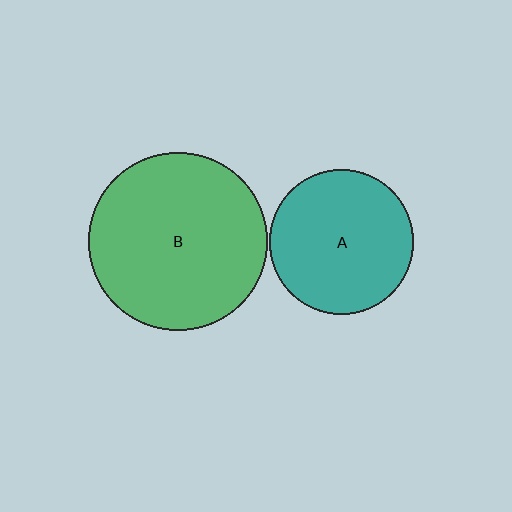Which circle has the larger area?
Circle B (green).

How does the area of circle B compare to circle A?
Approximately 1.5 times.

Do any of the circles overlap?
No, none of the circles overlap.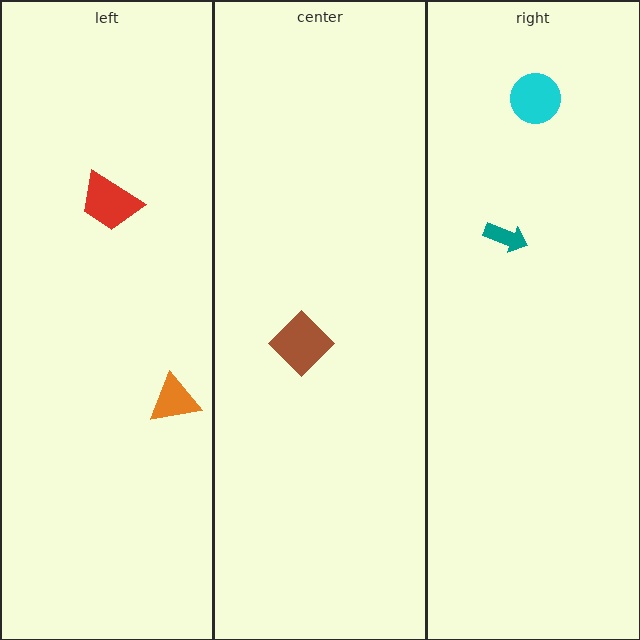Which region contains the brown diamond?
The center region.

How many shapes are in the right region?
2.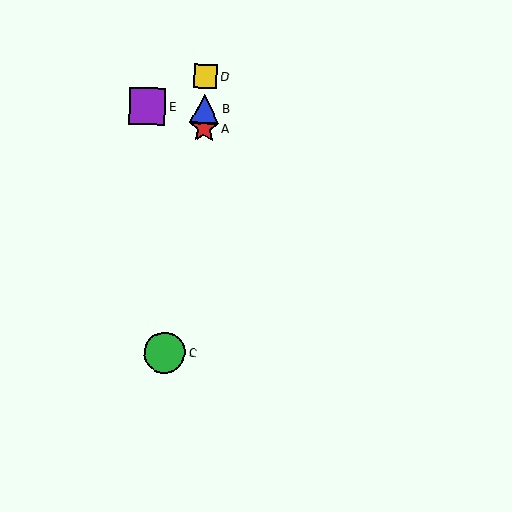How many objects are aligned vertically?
3 objects (A, B, D) are aligned vertically.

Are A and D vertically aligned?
Yes, both are at x≈204.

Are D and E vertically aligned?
No, D is at x≈205 and E is at x≈147.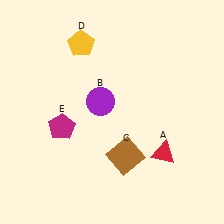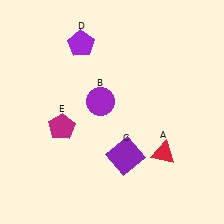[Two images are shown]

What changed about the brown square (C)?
In Image 1, C is brown. In Image 2, it changed to purple.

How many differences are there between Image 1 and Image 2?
There are 2 differences between the two images.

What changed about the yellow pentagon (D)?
In Image 1, D is yellow. In Image 2, it changed to purple.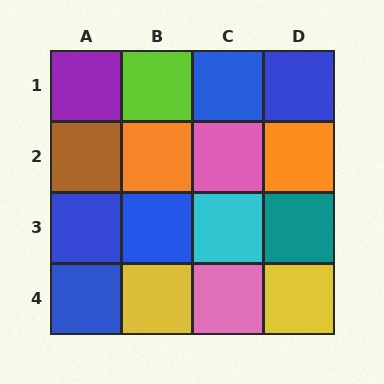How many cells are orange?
2 cells are orange.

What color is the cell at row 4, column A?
Blue.